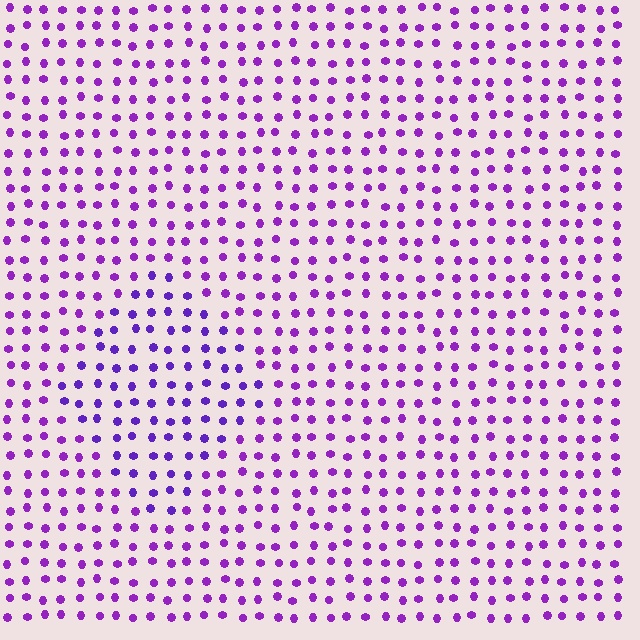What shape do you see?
I see a diamond.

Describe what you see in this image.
The image is filled with small purple elements in a uniform arrangement. A diamond-shaped region is visible where the elements are tinted to a slightly different hue, forming a subtle color boundary.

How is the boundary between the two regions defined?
The boundary is defined purely by a slight shift in hue (about 20 degrees). Spacing, size, and orientation are identical on both sides.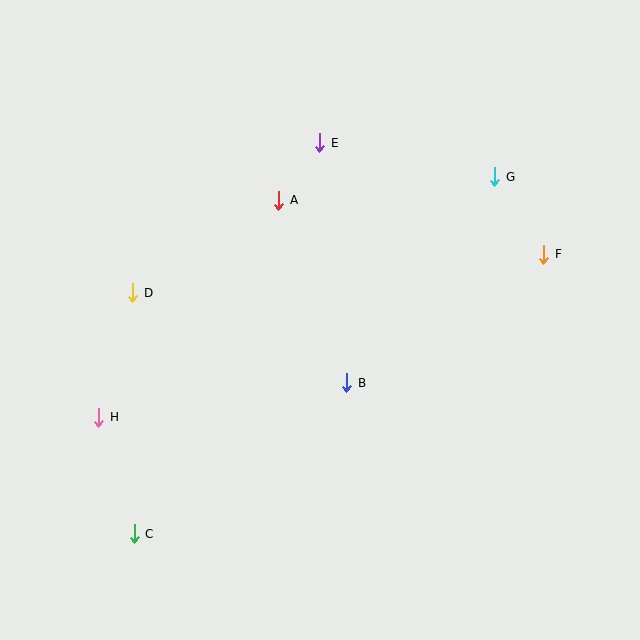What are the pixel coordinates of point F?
Point F is at (544, 254).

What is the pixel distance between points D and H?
The distance between D and H is 129 pixels.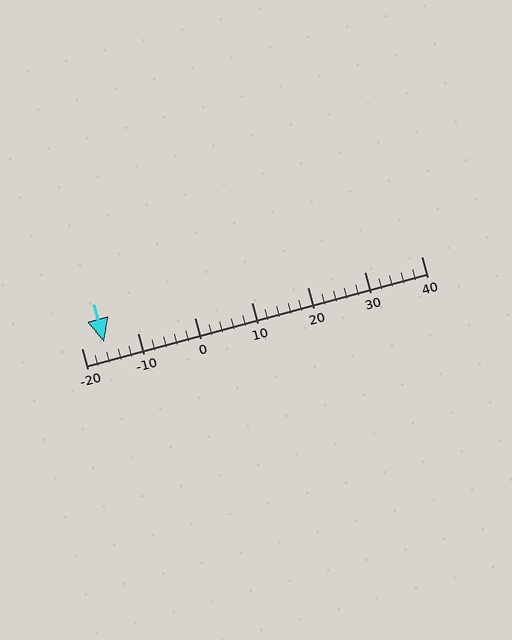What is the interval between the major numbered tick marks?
The major tick marks are spaced 10 units apart.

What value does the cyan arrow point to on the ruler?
The cyan arrow points to approximately -16.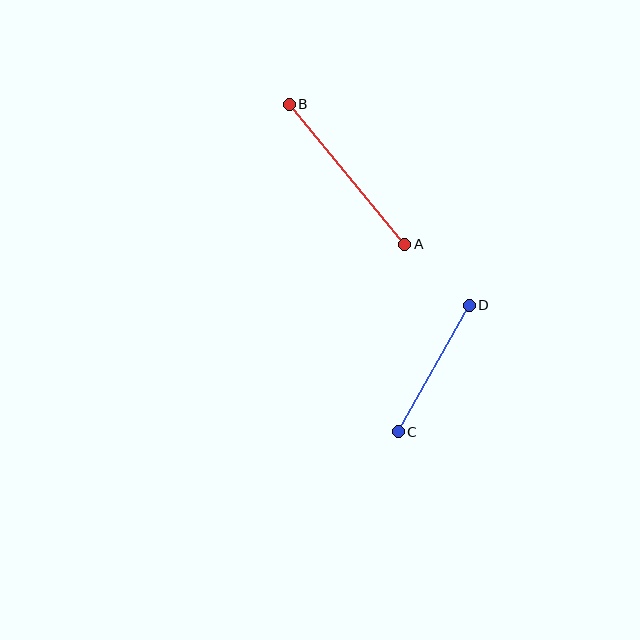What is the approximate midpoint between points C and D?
The midpoint is at approximately (434, 368) pixels.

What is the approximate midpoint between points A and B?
The midpoint is at approximately (347, 174) pixels.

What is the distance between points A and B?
The distance is approximately 181 pixels.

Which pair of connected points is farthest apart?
Points A and B are farthest apart.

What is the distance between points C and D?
The distance is approximately 145 pixels.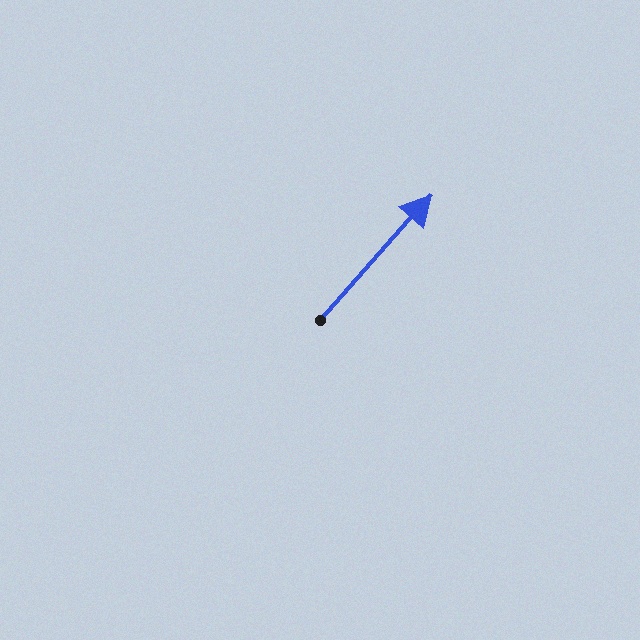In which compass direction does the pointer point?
Northeast.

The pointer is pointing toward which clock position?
Roughly 1 o'clock.